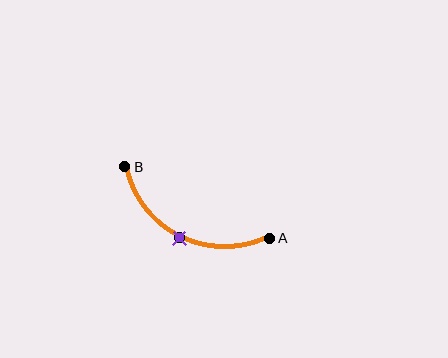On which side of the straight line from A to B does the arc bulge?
The arc bulges below the straight line connecting A and B.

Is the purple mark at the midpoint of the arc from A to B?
Yes. The purple mark lies on the arc at equal arc-length from both A and B — it is the arc midpoint.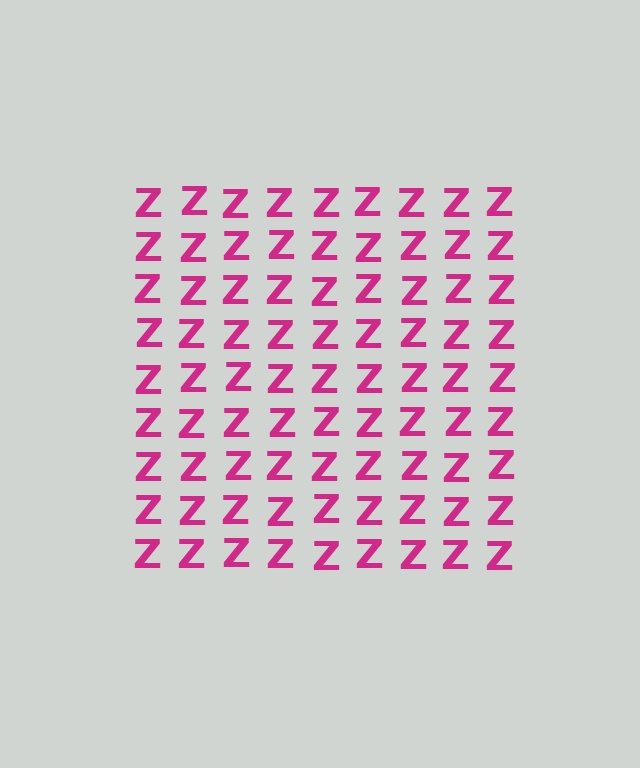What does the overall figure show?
The overall figure shows a square.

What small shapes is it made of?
It is made of small letter Z's.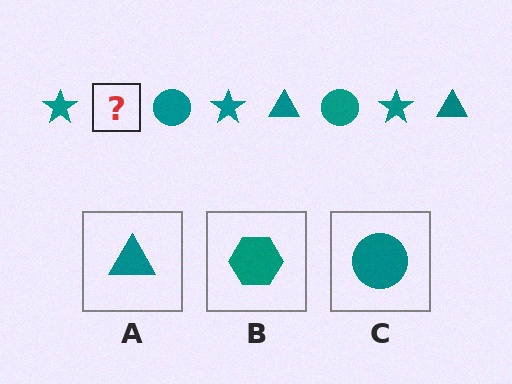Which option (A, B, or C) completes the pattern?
A.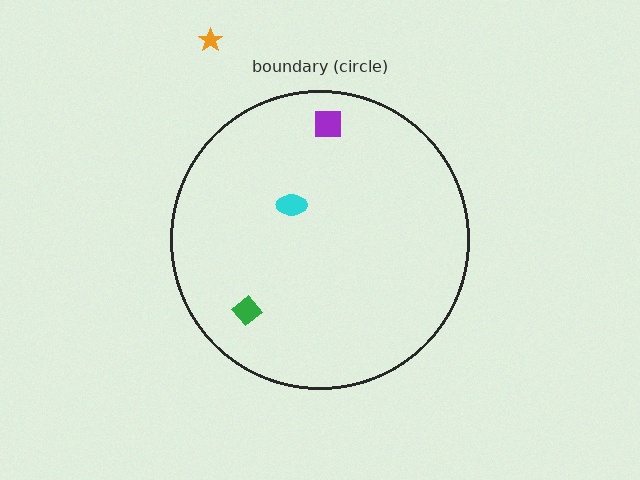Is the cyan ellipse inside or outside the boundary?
Inside.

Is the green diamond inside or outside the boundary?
Inside.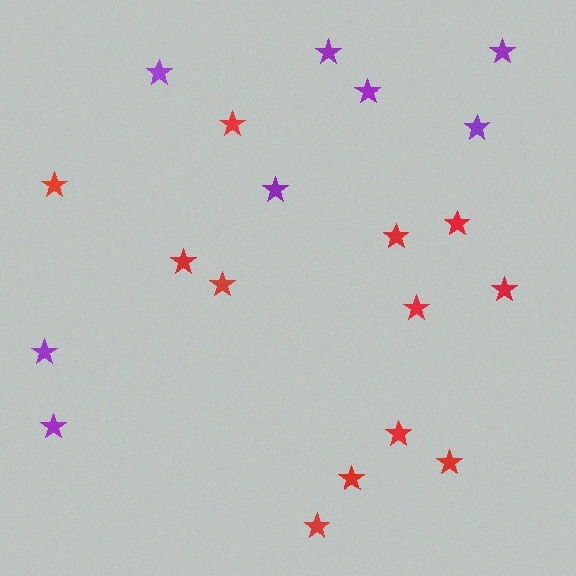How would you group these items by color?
There are 2 groups: one group of red stars (12) and one group of purple stars (8).